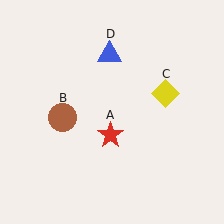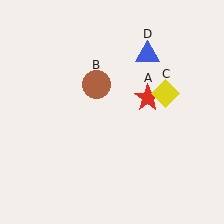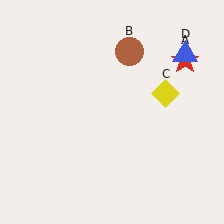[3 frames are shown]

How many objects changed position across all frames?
3 objects changed position: red star (object A), brown circle (object B), blue triangle (object D).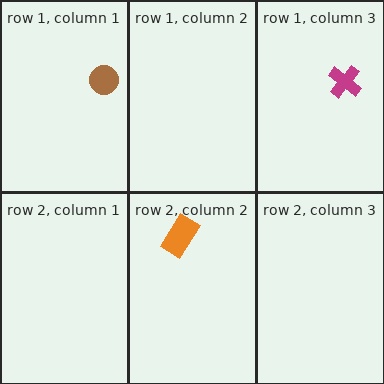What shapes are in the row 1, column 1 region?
The brown circle.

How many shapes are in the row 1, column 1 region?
1.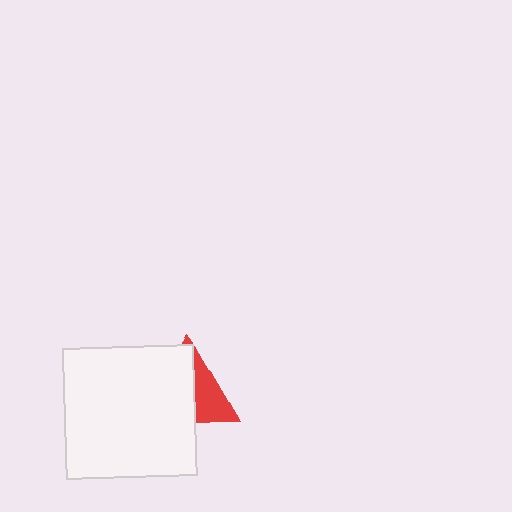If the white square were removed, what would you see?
You would see the complete red triangle.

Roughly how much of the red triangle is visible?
A small part of it is visible (roughly 39%).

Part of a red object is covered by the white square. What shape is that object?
It is a triangle.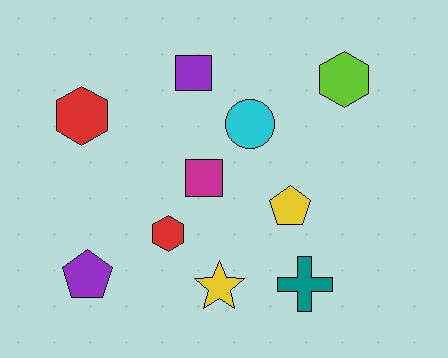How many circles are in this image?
There is 1 circle.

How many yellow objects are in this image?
There are 2 yellow objects.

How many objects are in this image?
There are 10 objects.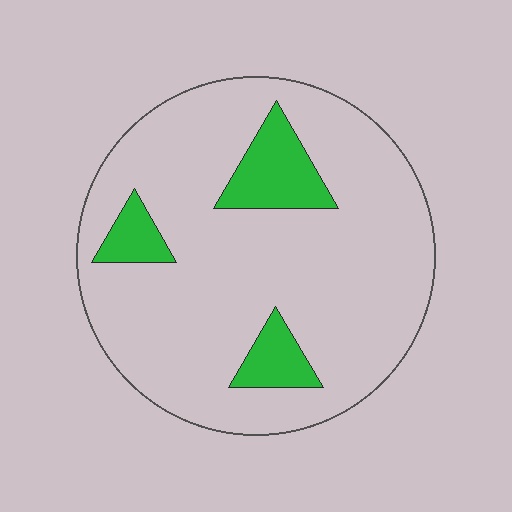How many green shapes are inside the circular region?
3.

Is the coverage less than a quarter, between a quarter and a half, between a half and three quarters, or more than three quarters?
Less than a quarter.